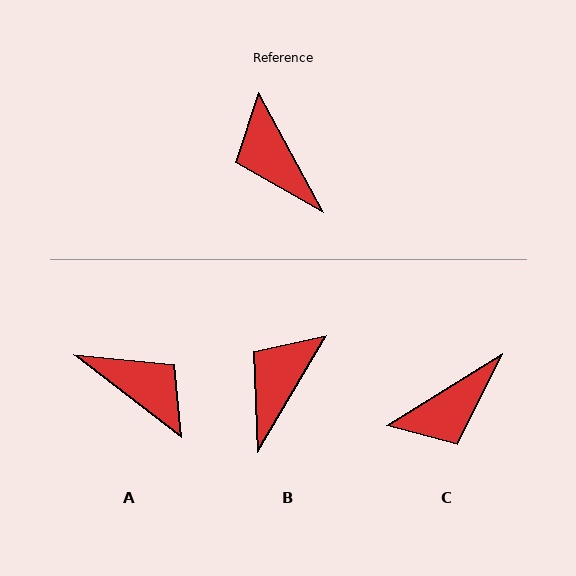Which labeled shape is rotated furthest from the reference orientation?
A, about 156 degrees away.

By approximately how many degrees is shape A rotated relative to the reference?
Approximately 156 degrees clockwise.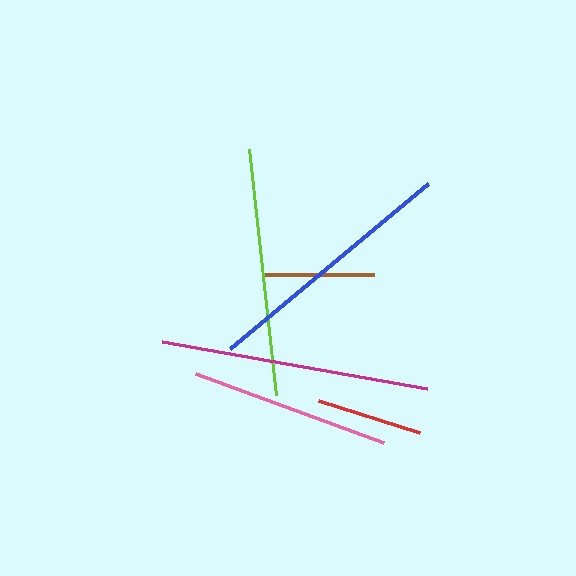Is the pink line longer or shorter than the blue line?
The blue line is longer than the pink line.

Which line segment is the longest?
The magenta line is the longest at approximately 270 pixels.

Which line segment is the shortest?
The red line is the shortest at approximately 106 pixels.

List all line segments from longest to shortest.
From longest to shortest: magenta, blue, lime, pink, brown, red.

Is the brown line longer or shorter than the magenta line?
The magenta line is longer than the brown line.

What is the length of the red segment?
The red segment is approximately 106 pixels long.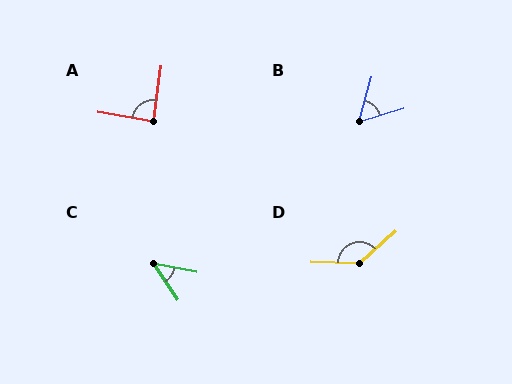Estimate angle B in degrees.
Approximately 57 degrees.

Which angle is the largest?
D, at approximately 136 degrees.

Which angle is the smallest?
C, at approximately 45 degrees.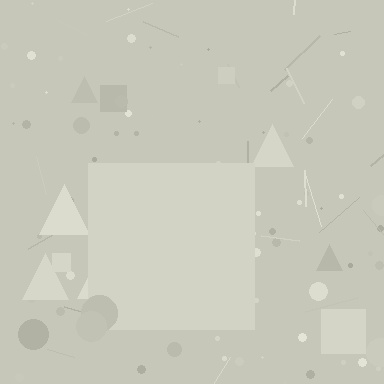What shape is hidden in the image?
A square is hidden in the image.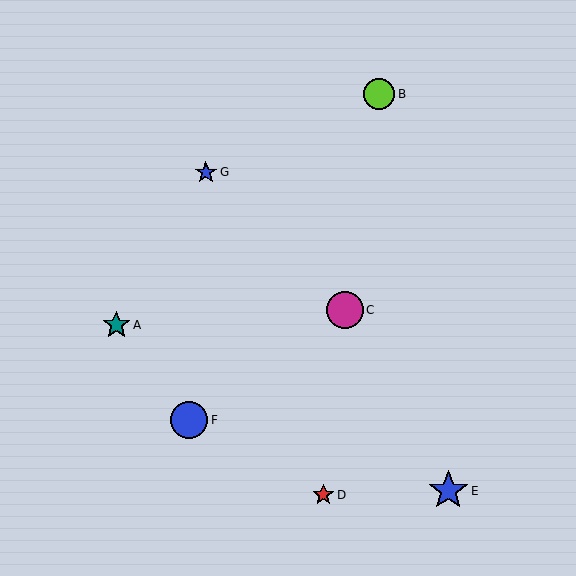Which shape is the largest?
The blue star (labeled E) is the largest.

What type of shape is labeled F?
Shape F is a blue circle.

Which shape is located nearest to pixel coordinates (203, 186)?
The blue star (labeled G) at (206, 172) is nearest to that location.